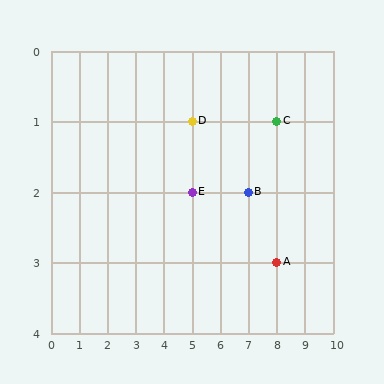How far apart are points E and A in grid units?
Points E and A are 3 columns and 1 row apart (about 3.2 grid units diagonally).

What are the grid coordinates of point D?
Point D is at grid coordinates (5, 1).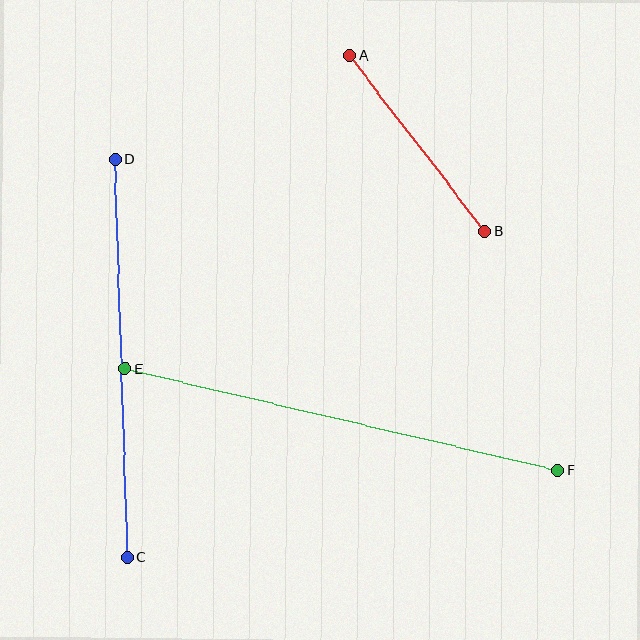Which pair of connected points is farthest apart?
Points E and F are farthest apart.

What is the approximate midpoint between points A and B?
The midpoint is at approximately (417, 143) pixels.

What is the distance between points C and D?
The distance is approximately 399 pixels.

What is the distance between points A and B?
The distance is approximately 222 pixels.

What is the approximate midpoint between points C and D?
The midpoint is at approximately (121, 358) pixels.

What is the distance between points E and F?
The distance is approximately 445 pixels.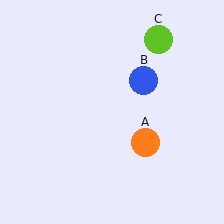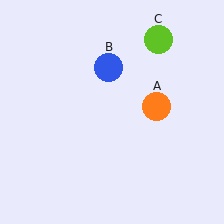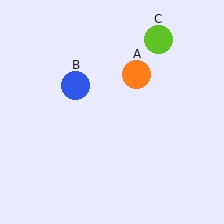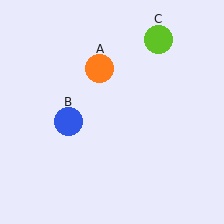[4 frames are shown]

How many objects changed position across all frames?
2 objects changed position: orange circle (object A), blue circle (object B).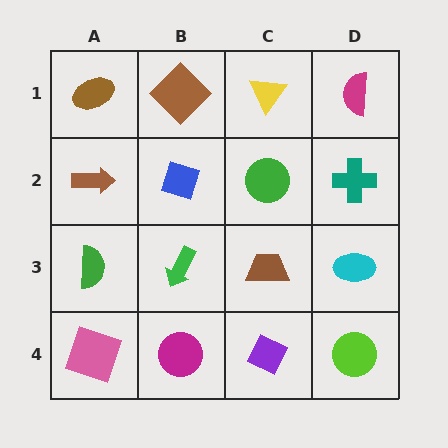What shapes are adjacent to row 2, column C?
A yellow triangle (row 1, column C), a brown trapezoid (row 3, column C), a blue diamond (row 2, column B), a teal cross (row 2, column D).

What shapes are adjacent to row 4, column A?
A green semicircle (row 3, column A), a magenta circle (row 4, column B).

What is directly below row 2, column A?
A green semicircle.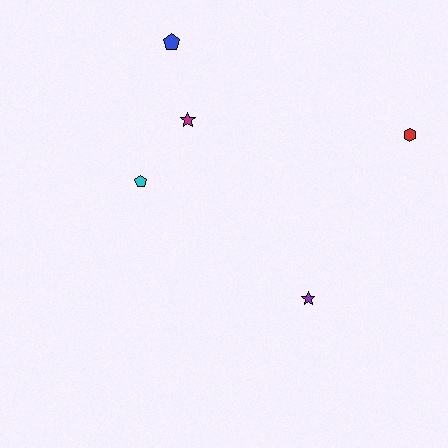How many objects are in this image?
There are 5 objects.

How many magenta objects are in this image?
There is 1 magenta object.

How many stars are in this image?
There are 2 stars.